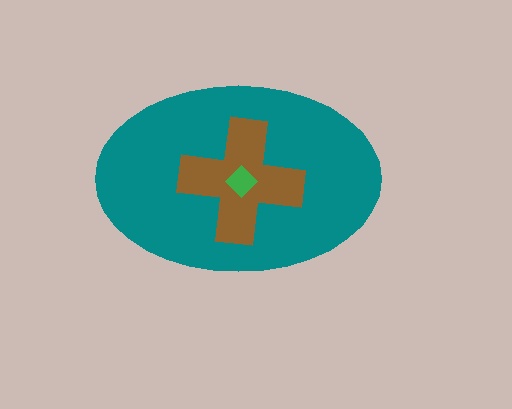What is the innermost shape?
The green diamond.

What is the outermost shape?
The teal ellipse.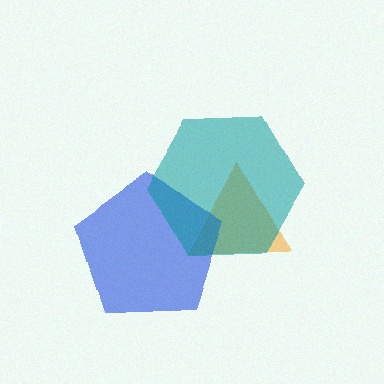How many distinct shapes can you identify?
There are 3 distinct shapes: an orange triangle, a blue pentagon, a teal hexagon.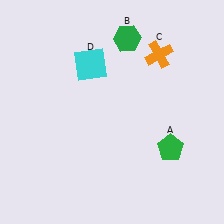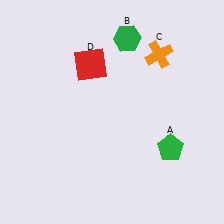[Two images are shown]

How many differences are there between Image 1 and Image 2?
There is 1 difference between the two images.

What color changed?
The square (D) changed from cyan in Image 1 to red in Image 2.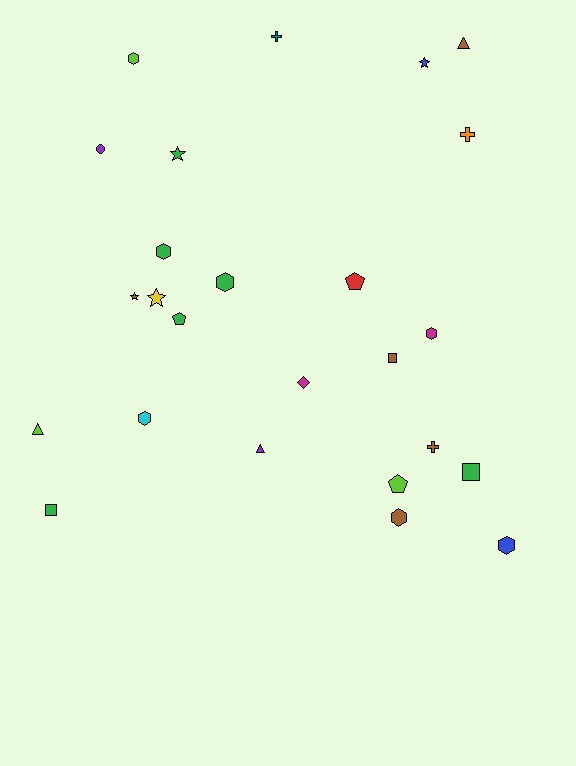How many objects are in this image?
There are 25 objects.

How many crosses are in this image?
There are 3 crosses.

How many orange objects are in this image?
There is 1 orange object.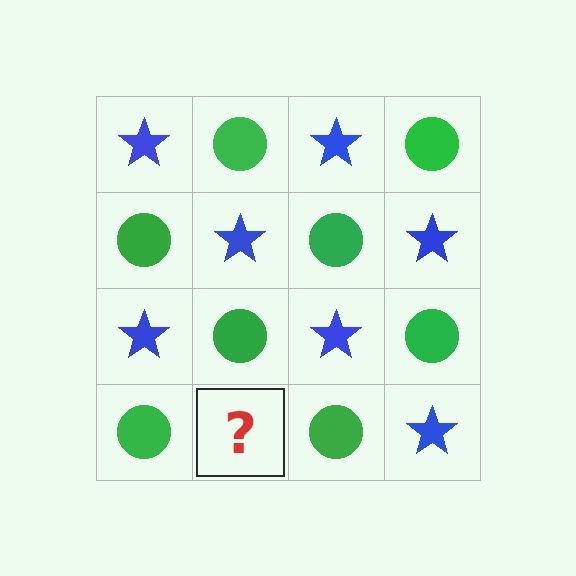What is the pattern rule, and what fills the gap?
The rule is that it alternates blue star and green circle in a checkerboard pattern. The gap should be filled with a blue star.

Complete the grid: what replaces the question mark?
The question mark should be replaced with a blue star.